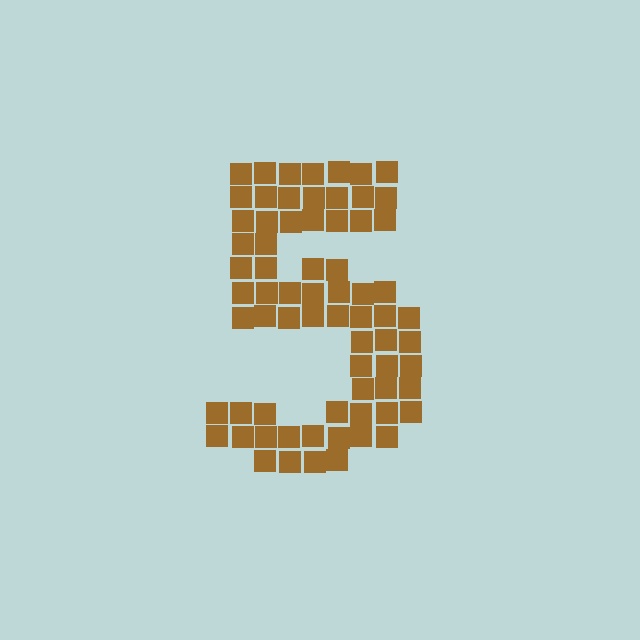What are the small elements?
The small elements are squares.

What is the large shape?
The large shape is the digit 5.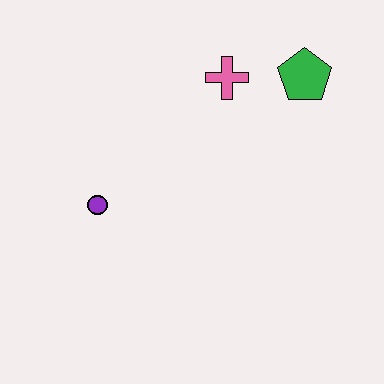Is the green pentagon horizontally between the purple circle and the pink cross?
No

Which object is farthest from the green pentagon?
The purple circle is farthest from the green pentagon.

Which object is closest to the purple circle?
The pink cross is closest to the purple circle.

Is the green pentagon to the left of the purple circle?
No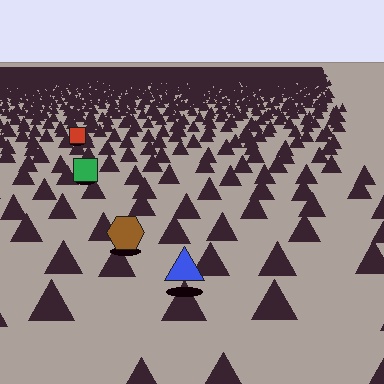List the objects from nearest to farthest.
From nearest to farthest: the blue triangle, the brown hexagon, the green square, the red square.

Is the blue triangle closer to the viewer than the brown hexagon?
Yes. The blue triangle is closer — you can tell from the texture gradient: the ground texture is coarser near it.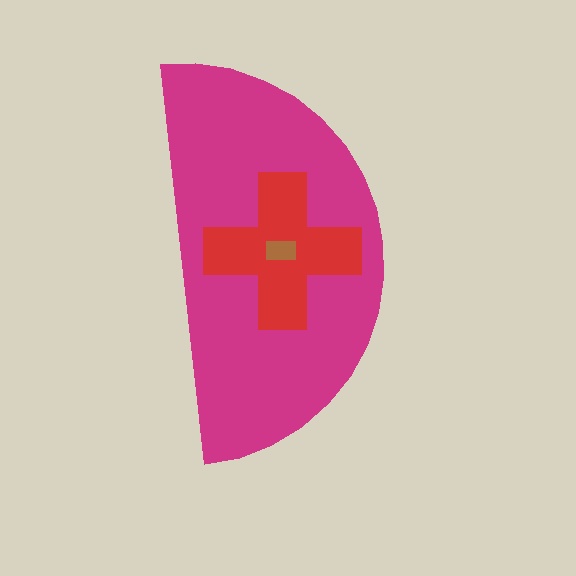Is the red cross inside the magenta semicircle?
Yes.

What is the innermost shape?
The brown rectangle.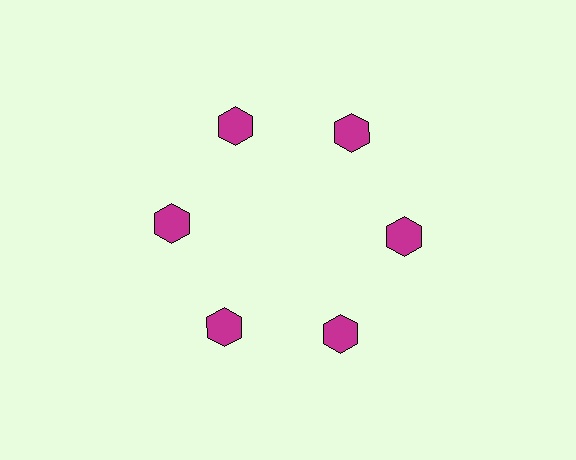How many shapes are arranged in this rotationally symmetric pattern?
There are 6 shapes, arranged in 6 groups of 1.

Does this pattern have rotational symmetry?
Yes, this pattern has 6-fold rotational symmetry. It looks the same after rotating 60 degrees around the center.